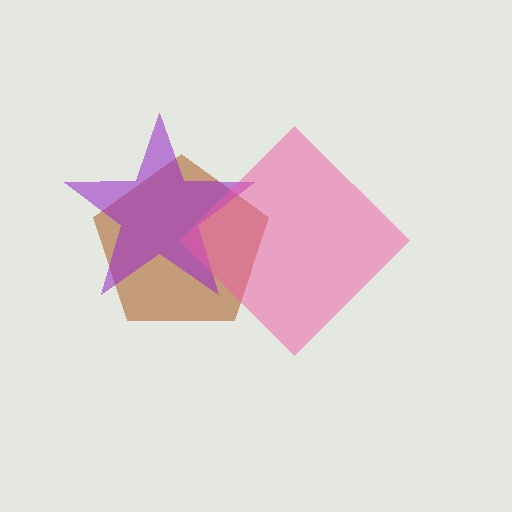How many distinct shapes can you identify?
There are 3 distinct shapes: a brown pentagon, a purple star, a pink diamond.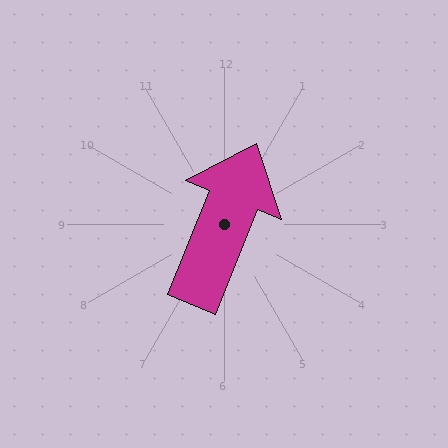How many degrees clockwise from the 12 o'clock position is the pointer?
Approximately 22 degrees.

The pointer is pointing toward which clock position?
Roughly 1 o'clock.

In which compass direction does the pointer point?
North.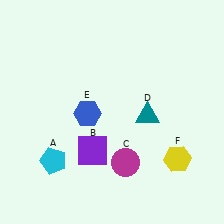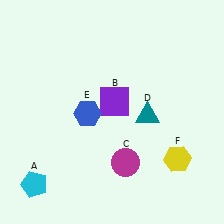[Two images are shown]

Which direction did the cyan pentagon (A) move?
The cyan pentagon (A) moved down.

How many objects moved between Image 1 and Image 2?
2 objects moved between the two images.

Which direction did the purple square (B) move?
The purple square (B) moved up.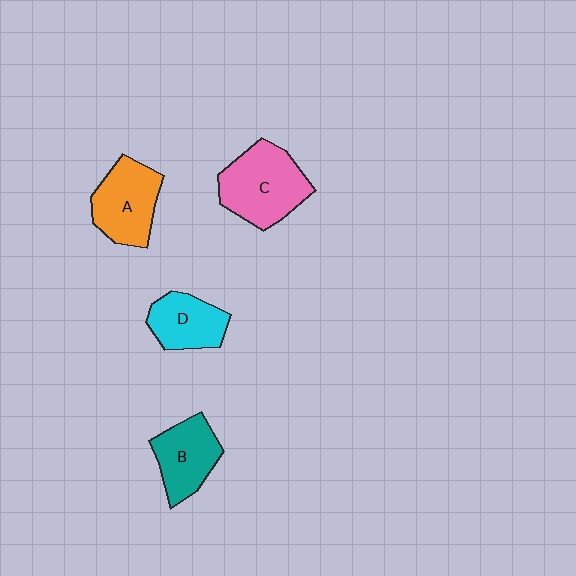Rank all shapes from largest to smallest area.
From largest to smallest: C (pink), A (orange), B (teal), D (cyan).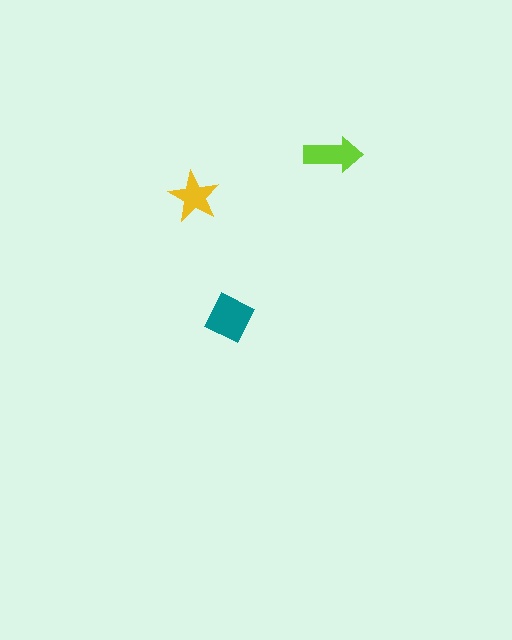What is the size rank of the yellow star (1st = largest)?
3rd.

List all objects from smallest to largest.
The yellow star, the lime arrow, the teal diamond.